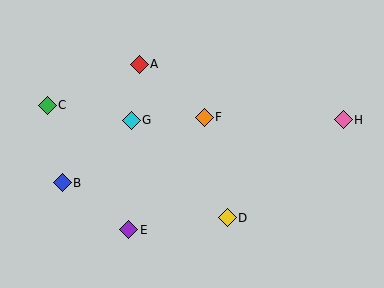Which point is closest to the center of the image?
Point F at (204, 117) is closest to the center.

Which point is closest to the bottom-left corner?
Point B is closest to the bottom-left corner.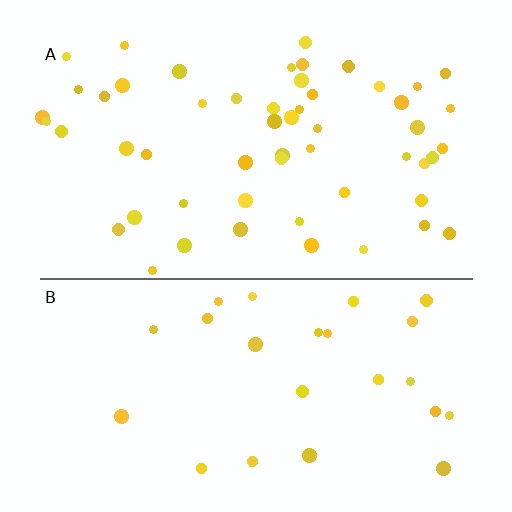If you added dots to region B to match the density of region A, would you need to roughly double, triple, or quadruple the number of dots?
Approximately double.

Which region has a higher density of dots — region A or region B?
A (the top).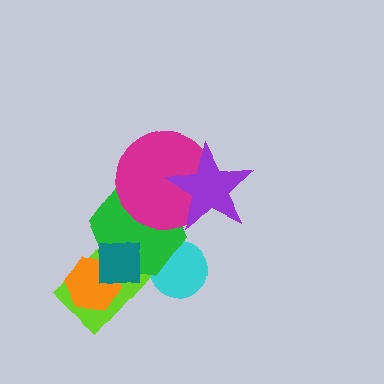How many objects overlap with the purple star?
2 objects overlap with the purple star.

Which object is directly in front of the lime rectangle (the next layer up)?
The orange hexagon is directly in front of the lime rectangle.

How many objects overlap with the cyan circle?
1 object overlaps with the cyan circle.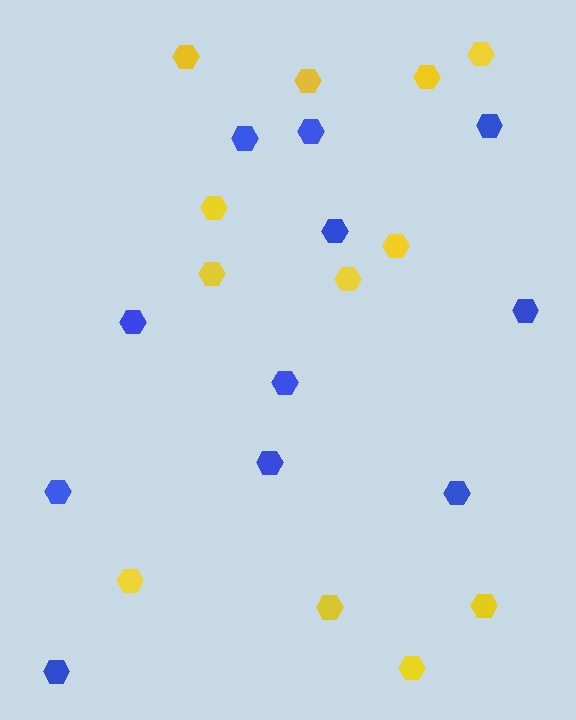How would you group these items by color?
There are 2 groups: one group of yellow hexagons (12) and one group of blue hexagons (11).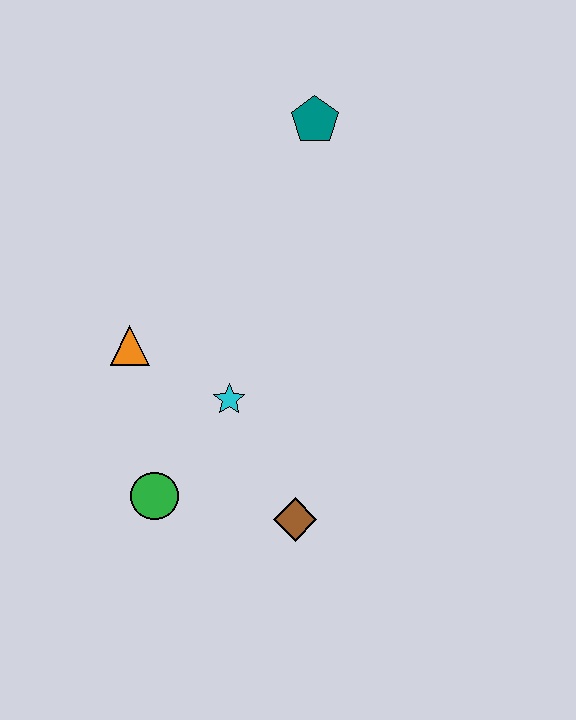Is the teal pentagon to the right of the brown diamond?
Yes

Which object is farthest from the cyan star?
The teal pentagon is farthest from the cyan star.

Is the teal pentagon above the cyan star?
Yes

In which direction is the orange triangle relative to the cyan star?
The orange triangle is to the left of the cyan star.